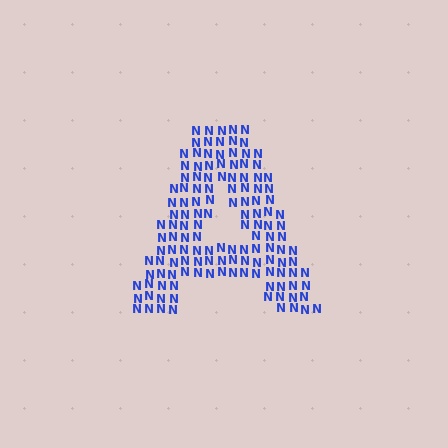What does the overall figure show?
The overall figure shows the letter A.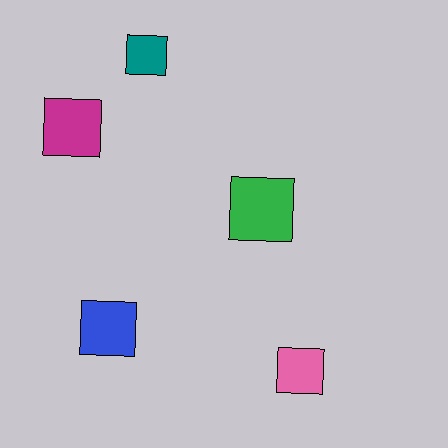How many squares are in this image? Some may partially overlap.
There are 5 squares.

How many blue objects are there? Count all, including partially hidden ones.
There is 1 blue object.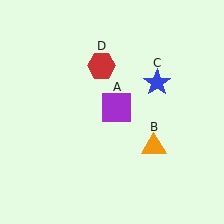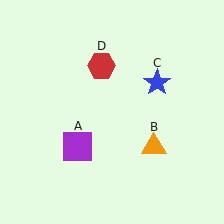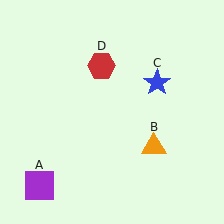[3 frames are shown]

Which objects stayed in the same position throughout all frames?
Orange triangle (object B) and blue star (object C) and red hexagon (object D) remained stationary.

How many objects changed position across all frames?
1 object changed position: purple square (object A).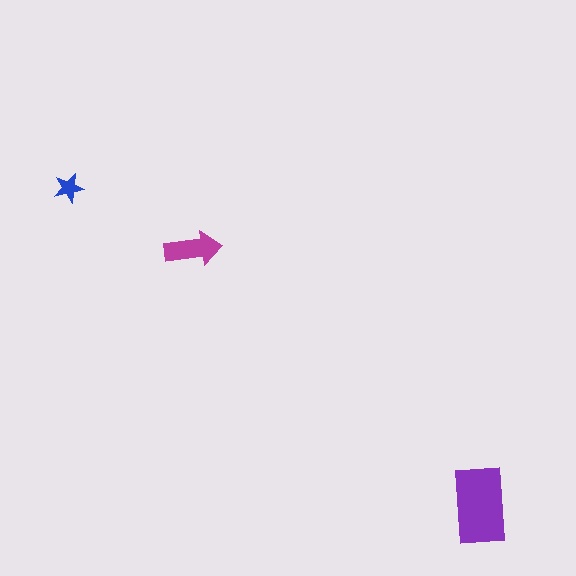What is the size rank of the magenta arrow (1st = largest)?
2nd.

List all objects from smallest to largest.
The blue star, the magenta arrow, the purple rectangle.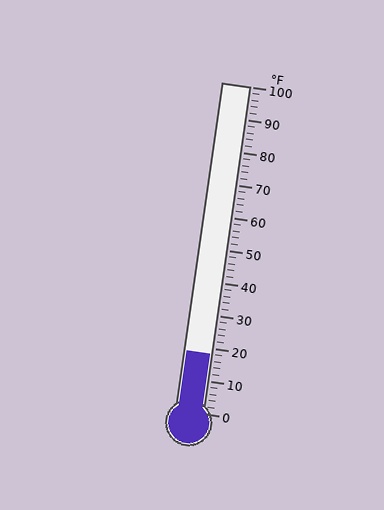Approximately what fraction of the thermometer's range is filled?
The thermometer is filled to approximately 20% of its range.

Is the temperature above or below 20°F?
The temperature is below 20°F.